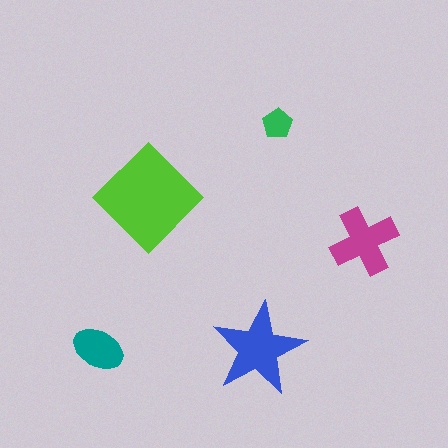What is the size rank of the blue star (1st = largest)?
2nd.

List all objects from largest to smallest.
The lime diamond, the blue star, the magenta cross, the teal ellipse, the green pentagon.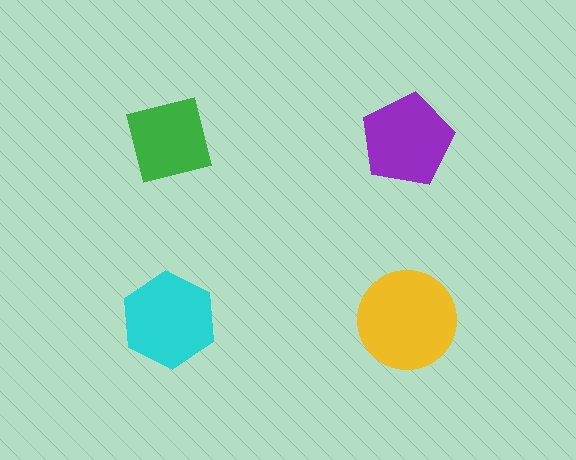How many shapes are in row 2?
2 shapes.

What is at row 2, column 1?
A cyan hexagon.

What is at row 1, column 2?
A purple pentagon.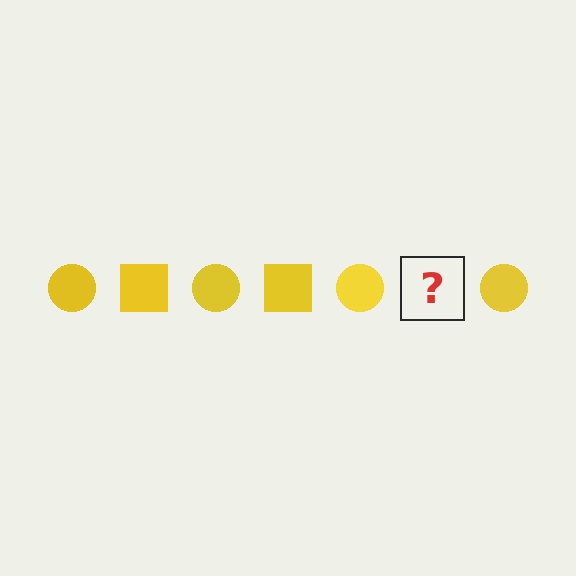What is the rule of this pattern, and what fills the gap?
The rule is that the pattern cycles through circle, square shapes in yellow. The gap should be filled with a yellow square.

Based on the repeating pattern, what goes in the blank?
The blank should be a yellow square.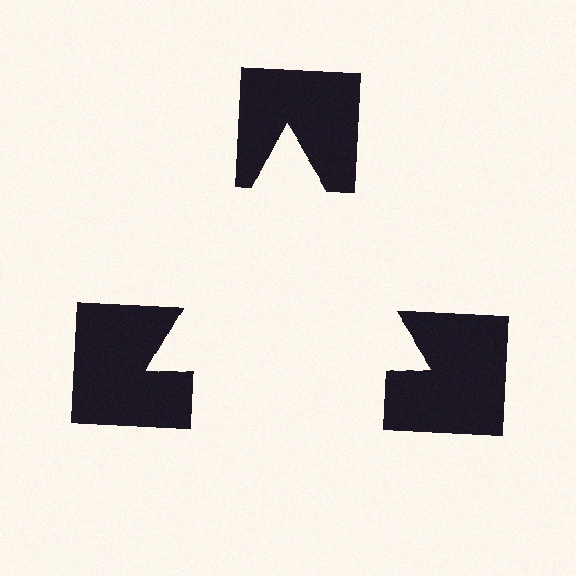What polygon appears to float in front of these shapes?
An illusory triangle — its edges are inferred from the aligned wedge cuts in the notched squares, not physically drawn.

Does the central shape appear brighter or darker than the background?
It typically appears slightly brighter than the background, even though no actual brightness change is drawn.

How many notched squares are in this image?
There are 3 — one at each vertex of the illusory triangle.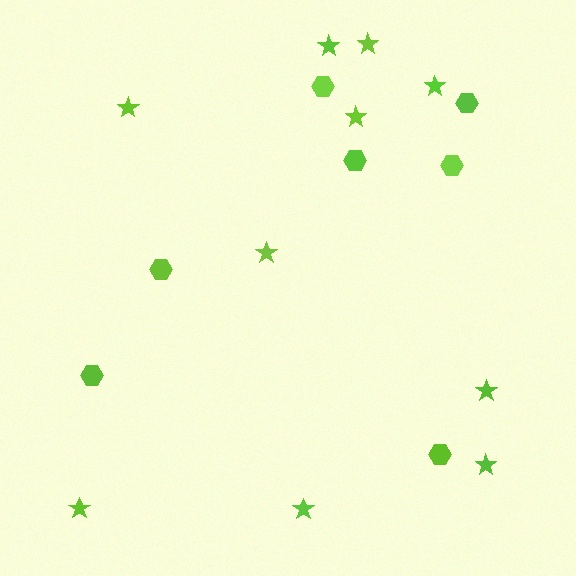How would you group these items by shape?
There are 2 groups: one group of hexagons (7) and one group of stars (10).